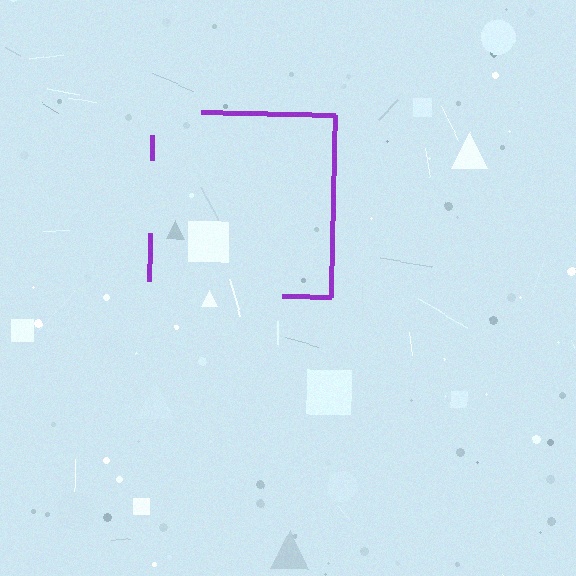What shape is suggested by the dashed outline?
The dashed outline suggests a square.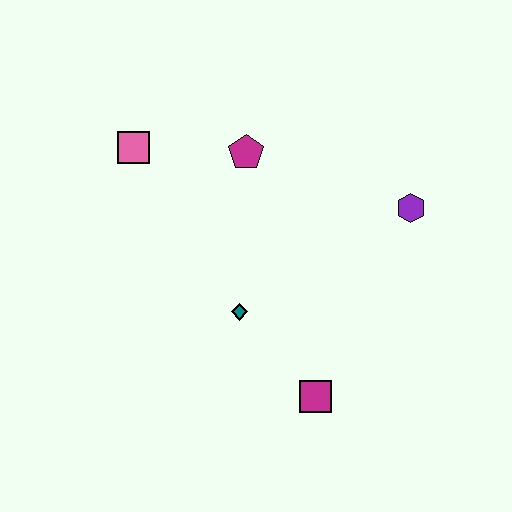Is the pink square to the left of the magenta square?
Yes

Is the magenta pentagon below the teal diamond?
No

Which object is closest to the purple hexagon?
The magenta pentagon is closest to the purple hexagon.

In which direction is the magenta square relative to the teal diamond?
The magenta square is below the teal diamond.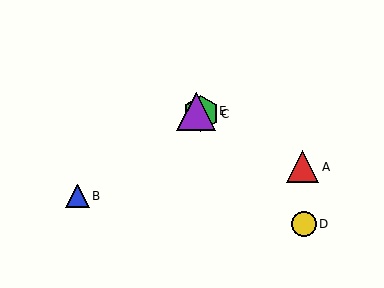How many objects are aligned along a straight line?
3 objects (A, C, E) are aligned along a straight line.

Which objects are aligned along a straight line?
Objects A, C, E are aligned along a straight line.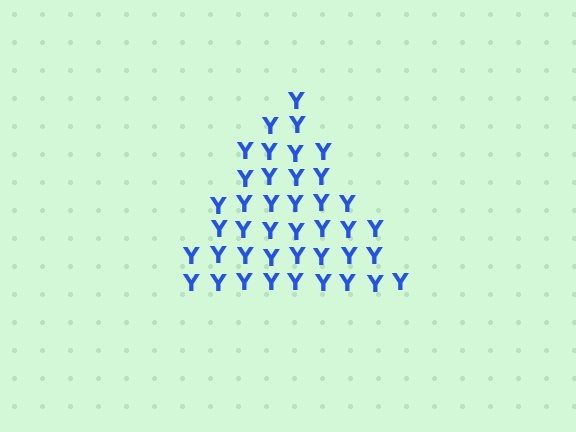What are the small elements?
The small elements are letter Y's.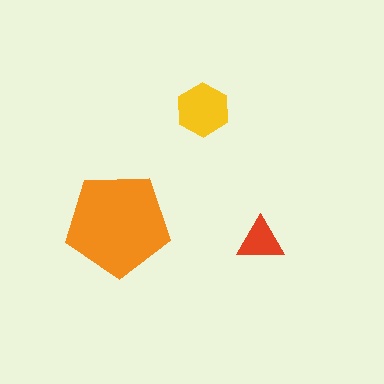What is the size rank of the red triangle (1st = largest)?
3rd.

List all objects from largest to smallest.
The orange pentagon, the yellow hexagon, the red triangle.